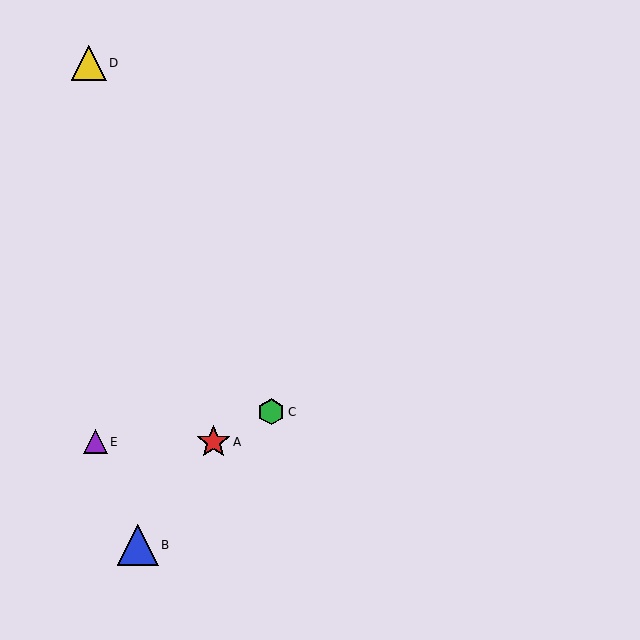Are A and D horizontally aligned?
No, A is at y≈442 and D is at y≈63.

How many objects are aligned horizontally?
2 objects (A, E) are aligned horizontally.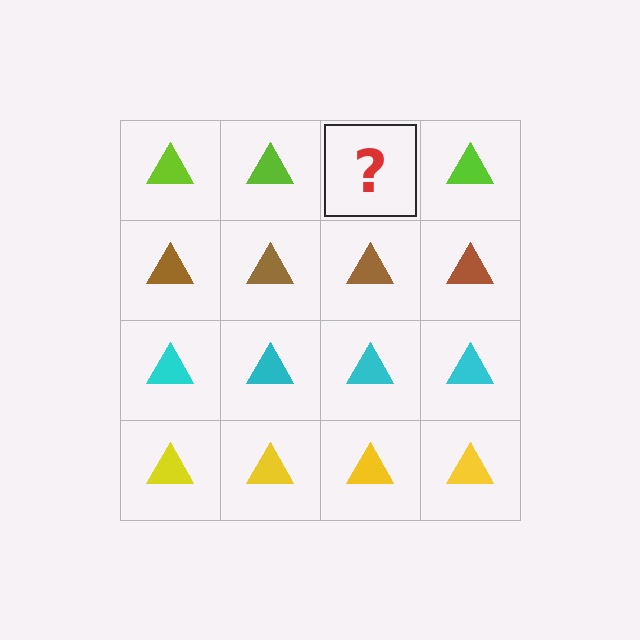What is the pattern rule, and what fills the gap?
The rule is that each row has a consistent color. The gap should be filled with a lime triangle.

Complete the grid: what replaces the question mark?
The question mark should be replaced with a lime triangle.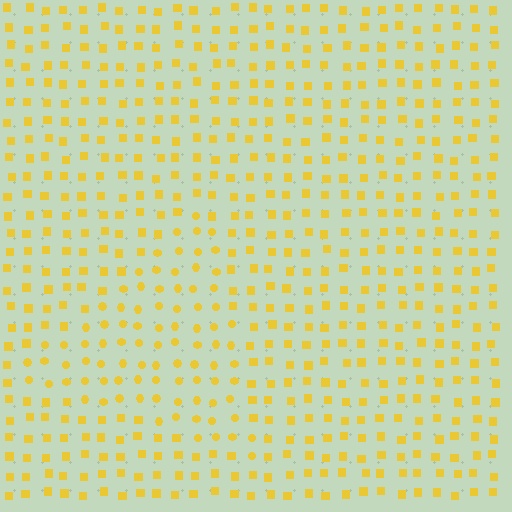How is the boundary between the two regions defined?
The boundary is defined by a change in element shape: circles inside vs. squares outside. All elements share the same color and spacing.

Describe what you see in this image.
The image is filled with small yellow elements arranged in a uniform grid. A triangle-shaped region contains circles, while the surrounding area contains squares. The boundary is defined purely by the change in element shape.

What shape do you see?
I see a triangle.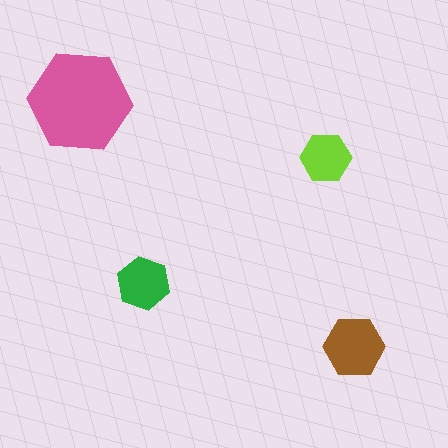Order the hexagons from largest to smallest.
the pink one, the brown one, the green one, the lime one.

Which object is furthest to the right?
The brown hexagon is rightmost.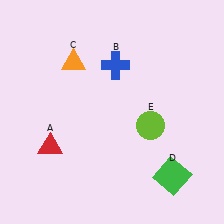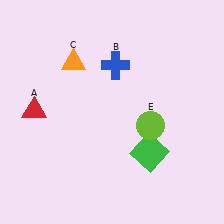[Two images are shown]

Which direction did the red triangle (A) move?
The red triangle (A) moved up.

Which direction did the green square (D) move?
The green square (D) moved up.